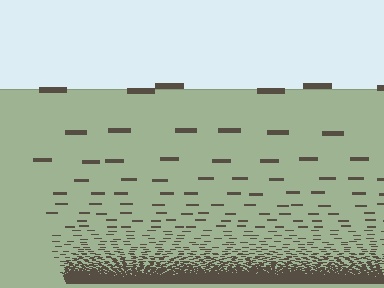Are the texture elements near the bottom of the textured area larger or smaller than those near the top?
Smaller. The gradient is inverted — elements near the bottom are smaller and denser.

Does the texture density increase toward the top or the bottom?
Density increases toward the bottom.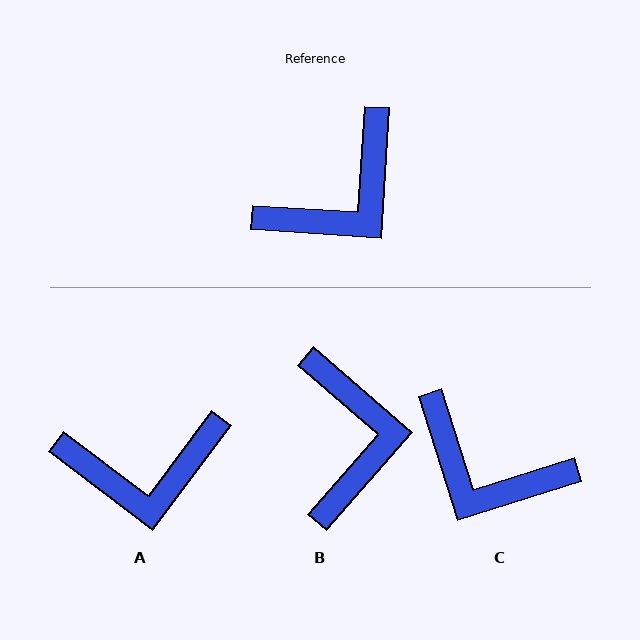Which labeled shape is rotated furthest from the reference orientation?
C, about 69 degrees away.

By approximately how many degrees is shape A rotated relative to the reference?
Approximately 33 degrees clockwise.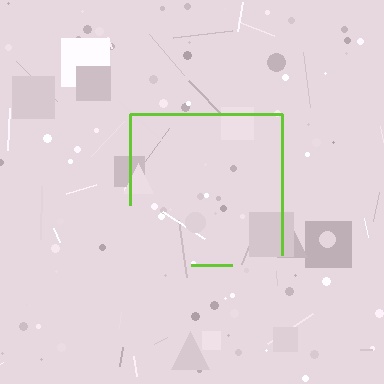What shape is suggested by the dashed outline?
The dashed outline suggests a square.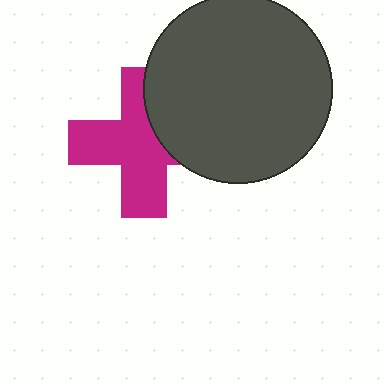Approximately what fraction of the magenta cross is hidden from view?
Roughly 33% of the magenta cross is hidden behind the dark gray circle.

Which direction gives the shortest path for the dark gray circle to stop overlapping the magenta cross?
Moving right gives the shortest separation.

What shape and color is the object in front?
The object in front is a dark gray circle.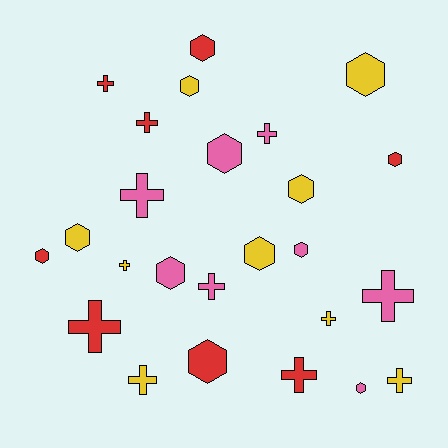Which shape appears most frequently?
Hexagon, with 13 objects.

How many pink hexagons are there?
There are 4 pink hexagons.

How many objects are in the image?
There are 25 objects.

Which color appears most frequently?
Yellow, with 9 objects.